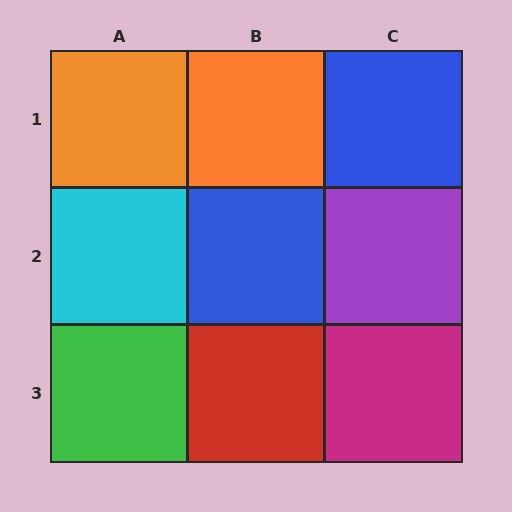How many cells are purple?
1 cell is purple.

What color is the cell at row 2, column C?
Purple.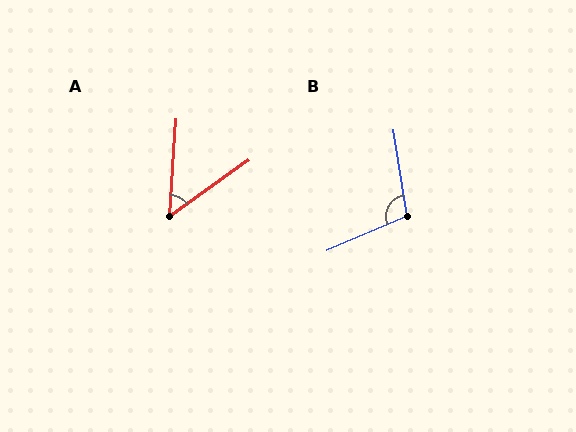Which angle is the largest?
B, at approximately 104 degrees.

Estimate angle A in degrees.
Approximately 51 degrees.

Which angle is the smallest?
A, at approximately 51 degrees.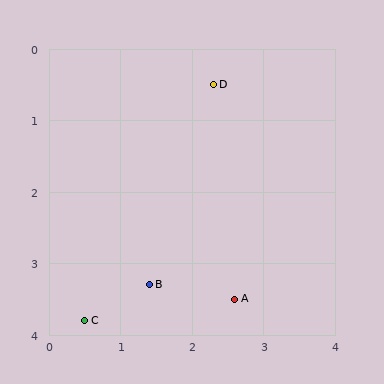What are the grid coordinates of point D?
Point D is at approximately (2.3, 0.5).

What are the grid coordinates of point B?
Point B is at approximately (1.4, 3.3).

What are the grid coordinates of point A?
Point A is at approximately (2.6, 3.5).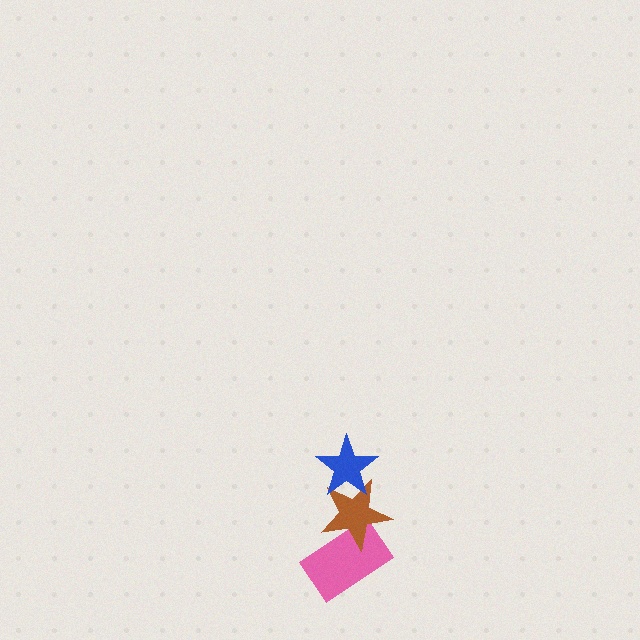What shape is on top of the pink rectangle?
The brown star is on top of the pink rectangle.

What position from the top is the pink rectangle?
The pink rectangle is 3rd from the top.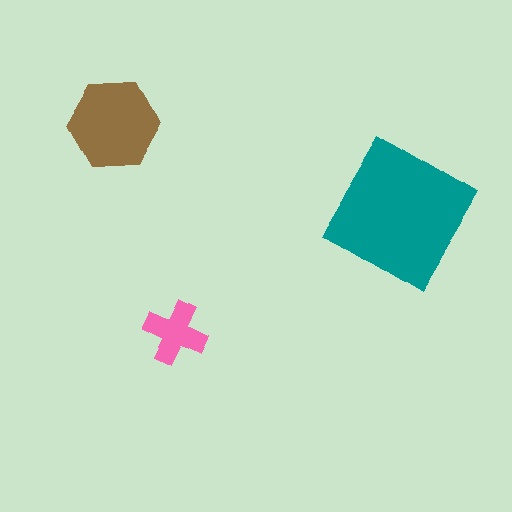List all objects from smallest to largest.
The pink cross, the brown hexagon, the teal diamond.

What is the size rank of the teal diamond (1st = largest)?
1st.